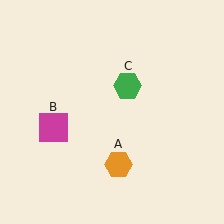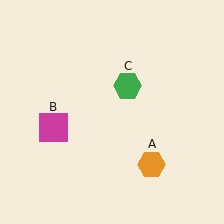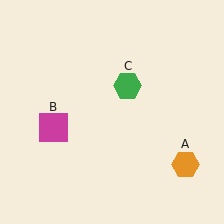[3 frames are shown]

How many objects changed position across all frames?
1 object changed position: orange hexagon (object A).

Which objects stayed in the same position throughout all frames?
Magenta square (object B) and green hexagon (object C) remained stationary.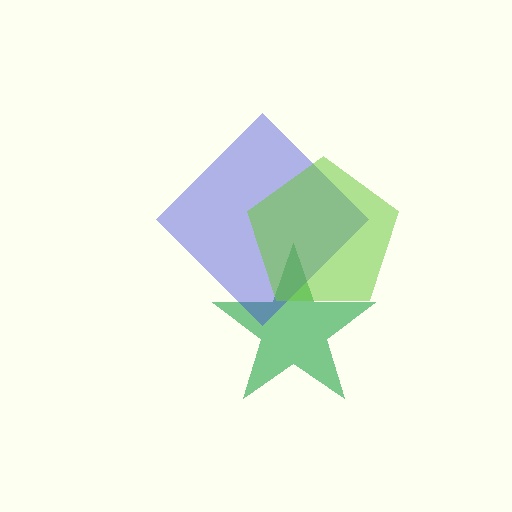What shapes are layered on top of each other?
The layered shapes are: a green star, a blue diamond, a lime pentagon.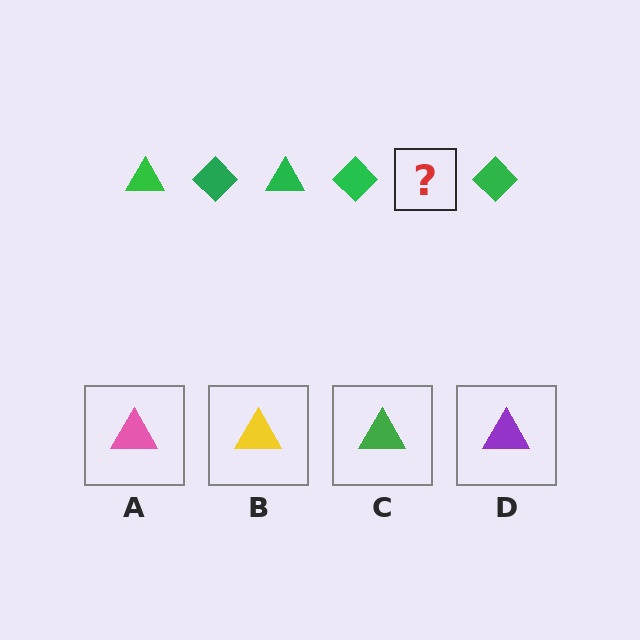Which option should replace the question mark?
Option C.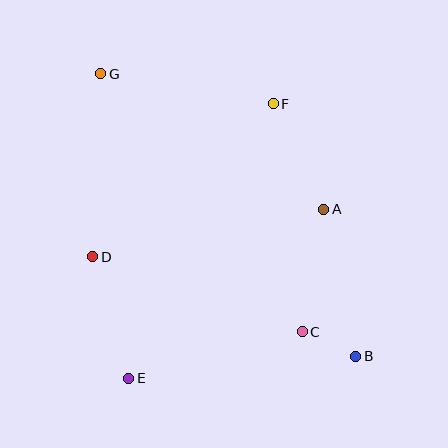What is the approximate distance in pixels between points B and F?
The distance between B and F is approximately 266 pixels.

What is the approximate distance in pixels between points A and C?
The distance between A and C is approximately 124 pixels.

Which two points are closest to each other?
Points B and C are closest to each other.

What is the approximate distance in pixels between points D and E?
The distance between D and E is approximately 127 pixels.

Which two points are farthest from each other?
Points B and G are farthest from each other.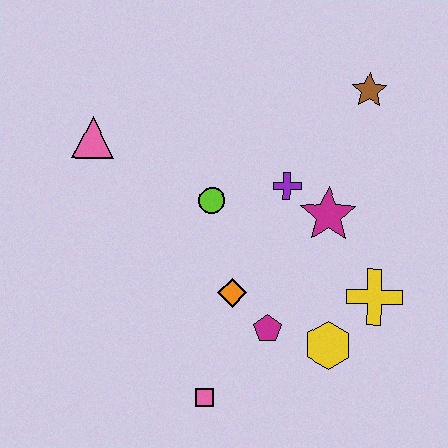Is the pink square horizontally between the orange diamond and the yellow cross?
No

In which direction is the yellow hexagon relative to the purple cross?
The yellow hexagon is below the purple cross.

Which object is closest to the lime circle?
The purple cross is closest to the lime circle.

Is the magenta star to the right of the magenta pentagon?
Yes